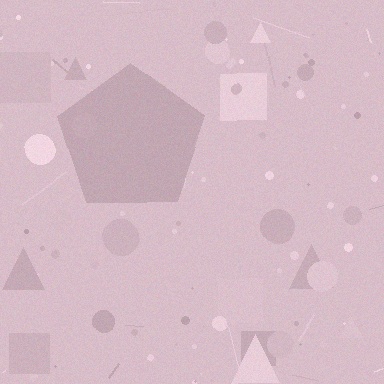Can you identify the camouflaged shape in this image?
The camouflaged shape is a pentagon.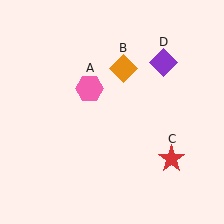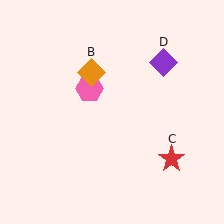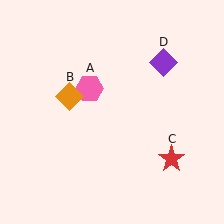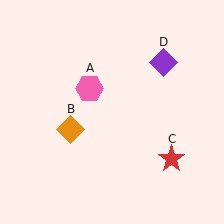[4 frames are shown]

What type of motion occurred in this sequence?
The orange diamond (object B) rotated counterclockwise around the center of the scene.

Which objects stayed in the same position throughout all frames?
Pink hexagon (object A) and red star (object C) and purple diamond (object D) remained stationary.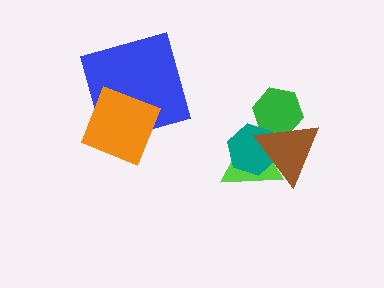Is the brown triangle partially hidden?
No, no other shape covers it.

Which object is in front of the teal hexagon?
The brown triangle is in front of the teal hexagon.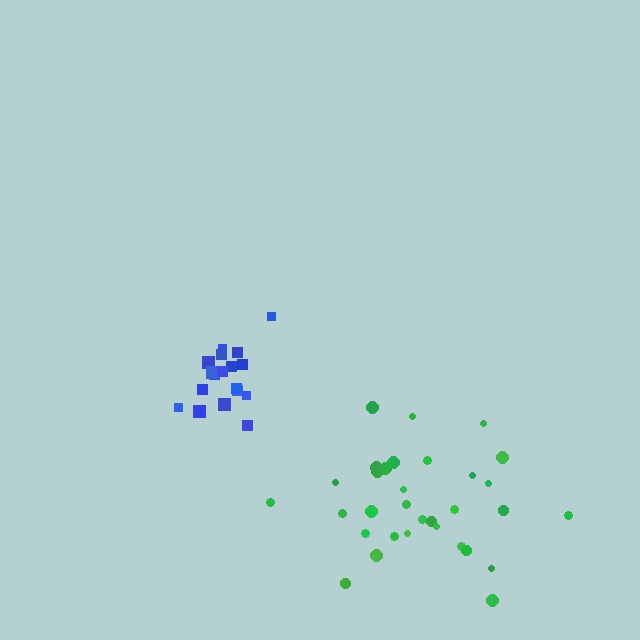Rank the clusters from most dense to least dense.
blue, green.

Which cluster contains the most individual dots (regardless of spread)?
Green (32).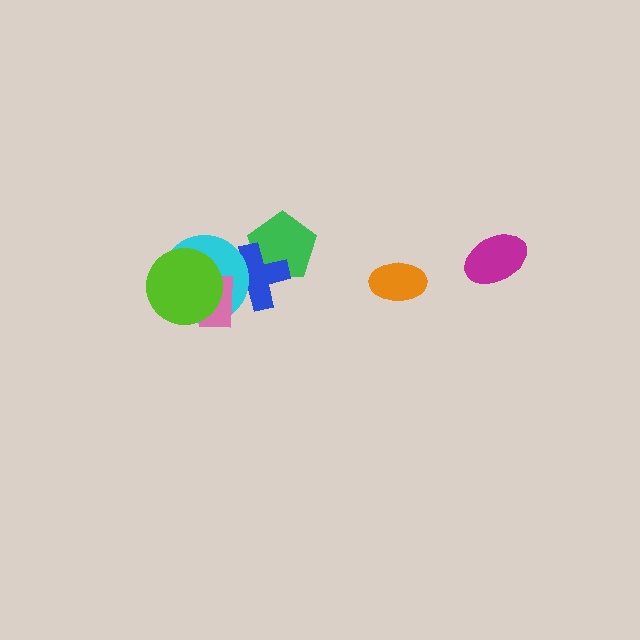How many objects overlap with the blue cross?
3 objects overlap with the blue cross.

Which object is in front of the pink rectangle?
The lime circle is in front of the pink rectangle.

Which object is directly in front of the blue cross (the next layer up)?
The cyan circle is directly in front of the blue cross.